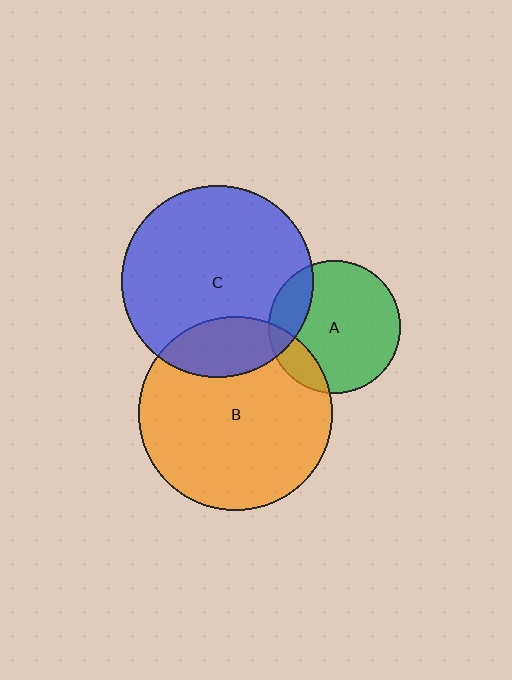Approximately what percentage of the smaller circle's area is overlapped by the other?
Approximately 15%.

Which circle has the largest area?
Circle B (orange).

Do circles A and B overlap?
Yes.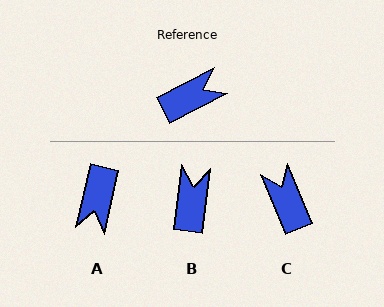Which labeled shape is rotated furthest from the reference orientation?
A, about 131 degrees away.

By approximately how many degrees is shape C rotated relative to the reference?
Approximately 85 degrees counter-clockwise.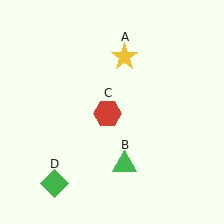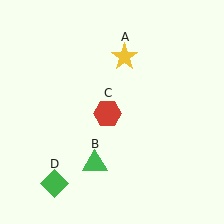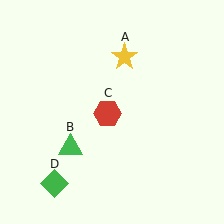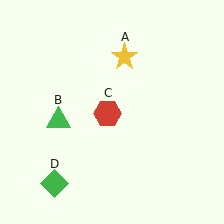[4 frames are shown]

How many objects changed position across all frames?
1 object changed position: green triangle (object B).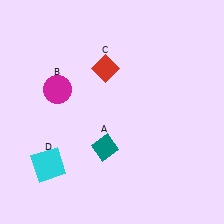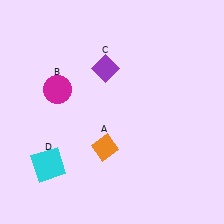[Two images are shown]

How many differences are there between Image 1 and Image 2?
There are 2 differences between the two images.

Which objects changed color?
A changed from teal to orange. C changed from red to purple.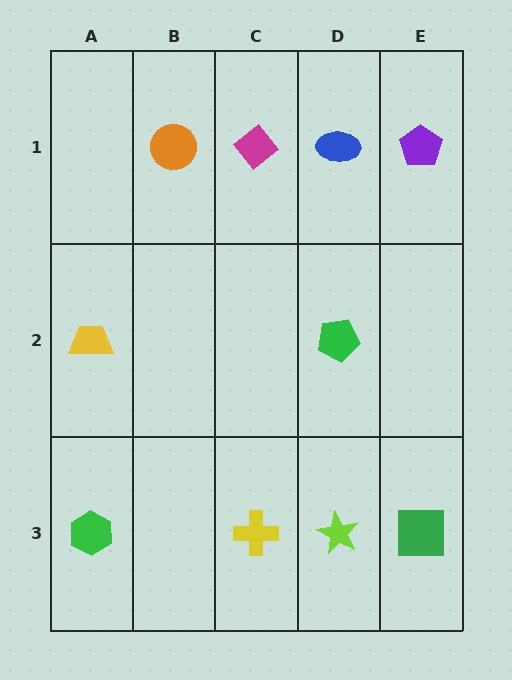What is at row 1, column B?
An orange circle.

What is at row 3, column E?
A green square.